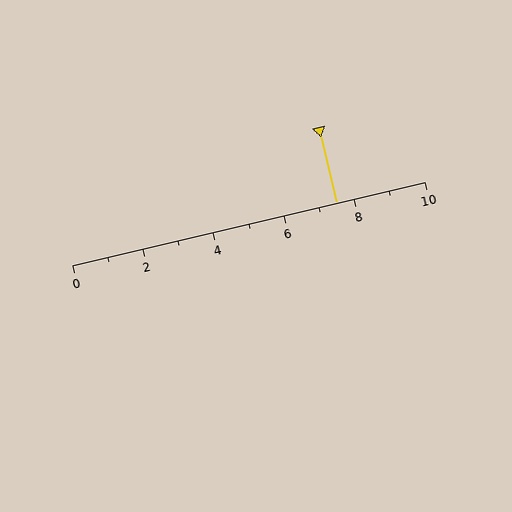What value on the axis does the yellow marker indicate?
The marker indicates approximately 7.5.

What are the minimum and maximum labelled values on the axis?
The axis runs from 0 to 10.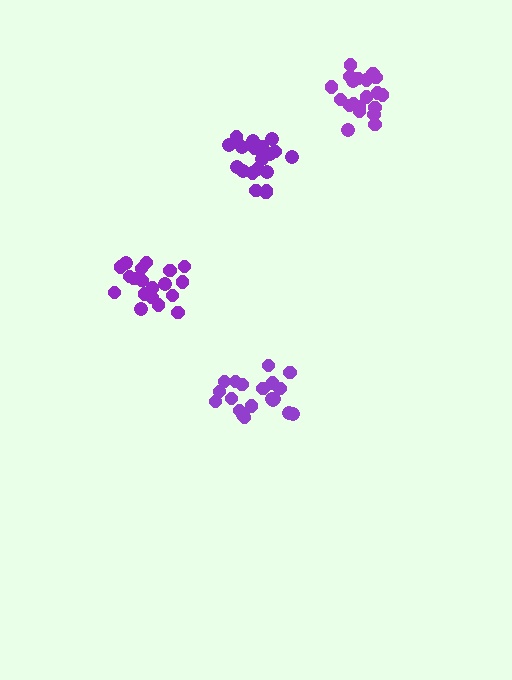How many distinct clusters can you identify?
There are 4 distinct clusters.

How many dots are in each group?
Group 1: 21 dots, Group 2: 20 dots, Group 3: 20 dots, Group 4: 21 dots (82 total).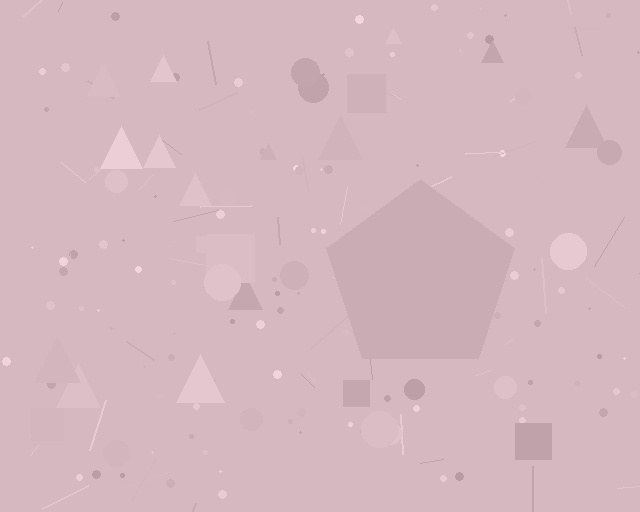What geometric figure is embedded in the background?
A pentagon is embedded in the background.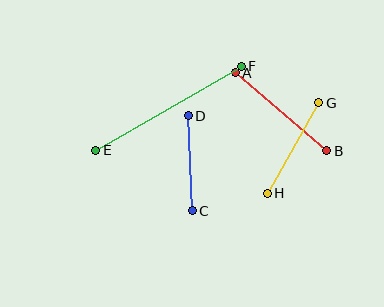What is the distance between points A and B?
The distance is approximately 120 pixels.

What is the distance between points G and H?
The distance is approximately 104 pixels.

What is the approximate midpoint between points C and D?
The midpoint is at approximately (190, 163) pixels.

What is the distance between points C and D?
The distance is approximately 95 pixels.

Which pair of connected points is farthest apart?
Points E and F are farthest apart.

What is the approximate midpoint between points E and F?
The midpoint is at approximately (168, 108) pixels.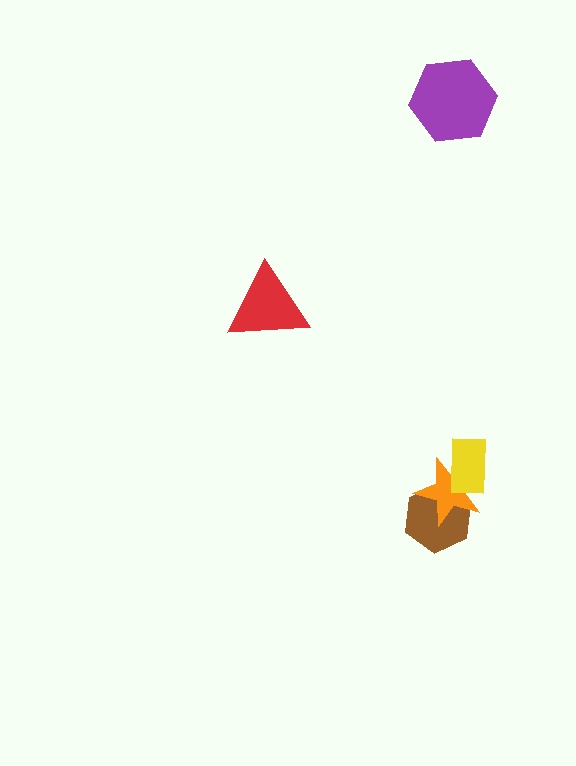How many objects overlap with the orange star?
2 objects overlap with the orange star.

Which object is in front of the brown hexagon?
The orange star is in front of the brown hexagon.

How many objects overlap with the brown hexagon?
1 object overlaps with the brown hexagon.